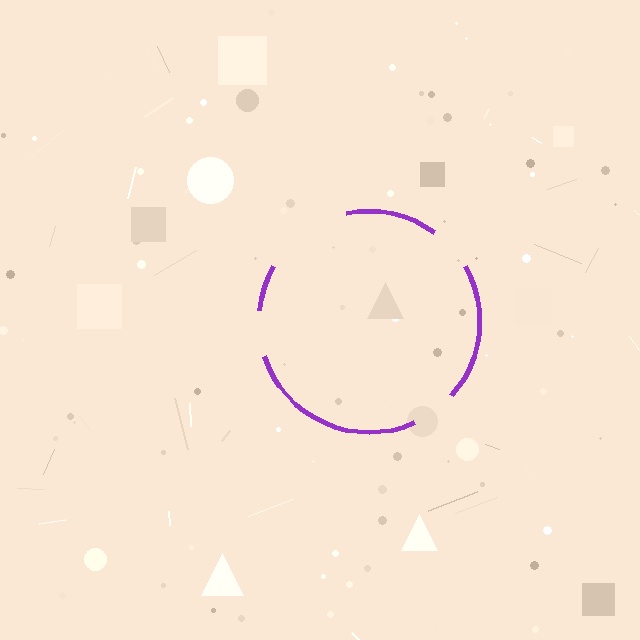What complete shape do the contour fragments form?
The contour fragments form a circle.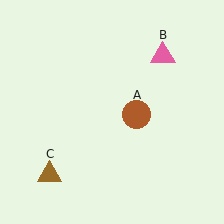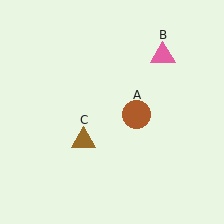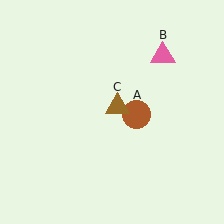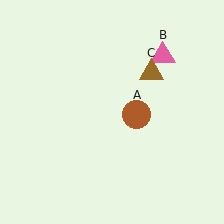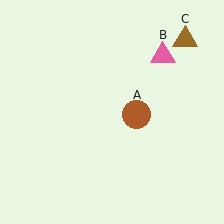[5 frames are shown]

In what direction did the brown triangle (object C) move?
The brown triangle (object C) moved up and to the right.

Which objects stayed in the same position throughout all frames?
Brown circle (object A) and pink triangle (object B) remained stationary.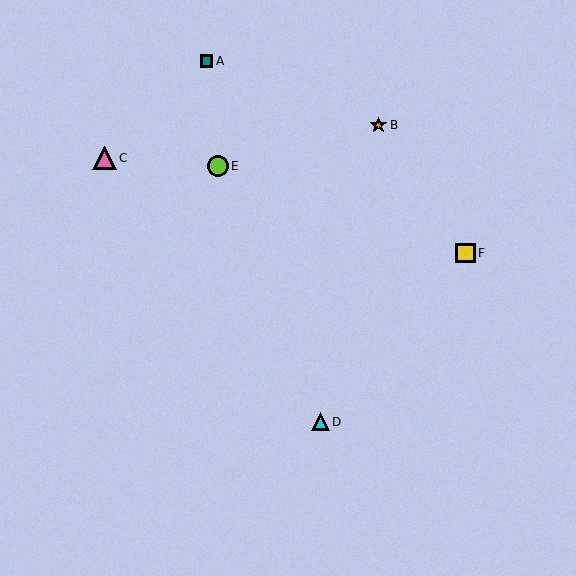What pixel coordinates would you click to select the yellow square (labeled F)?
Click at (465, 253) to select the yellow square F.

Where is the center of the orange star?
The center of the orange star is at (378, 125).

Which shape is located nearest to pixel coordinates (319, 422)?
The cyan triangle (labeled D) at (320, 422) is nearest to that location.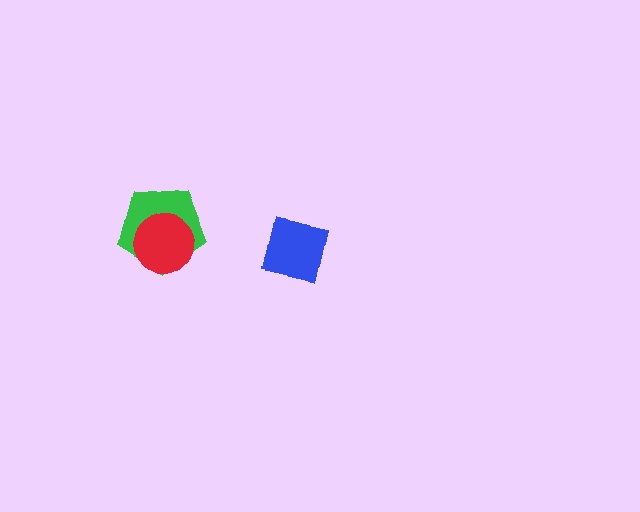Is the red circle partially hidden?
No, no other shape covers it.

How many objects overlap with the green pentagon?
1 object overlaps with the green pentagon.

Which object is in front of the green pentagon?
The red circle is in front of the green pentagon.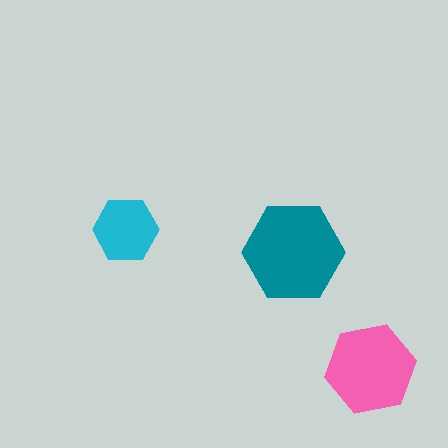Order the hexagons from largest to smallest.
the teal one, the pink one, the cyan one.